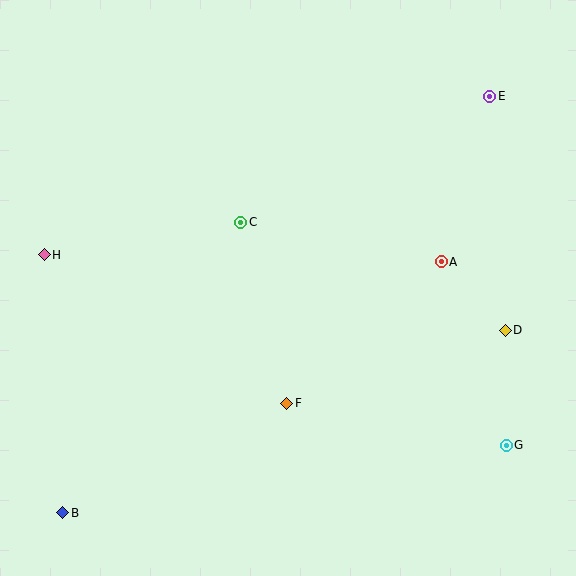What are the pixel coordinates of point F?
Point F is at (287, 403).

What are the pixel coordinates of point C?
Point C is at (241, 222).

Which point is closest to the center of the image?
Point C at (241, 222) is closest to the center.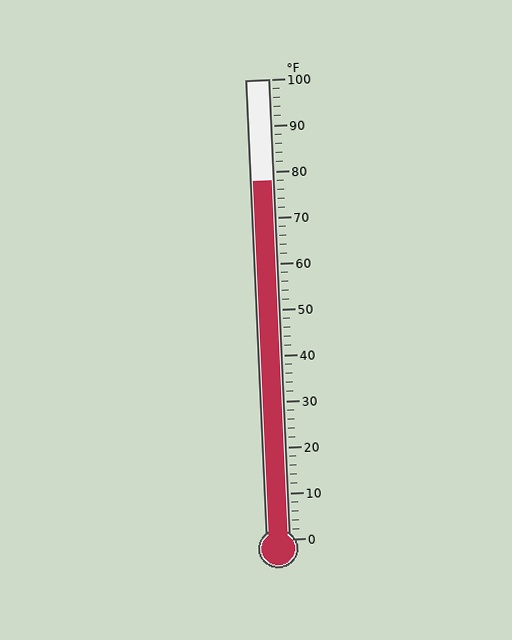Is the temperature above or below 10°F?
The temperature is above 10°F.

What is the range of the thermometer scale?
The thermometer scale ranges from 0°F to 100°F.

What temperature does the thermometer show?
The thermometer shows approximately 78°F.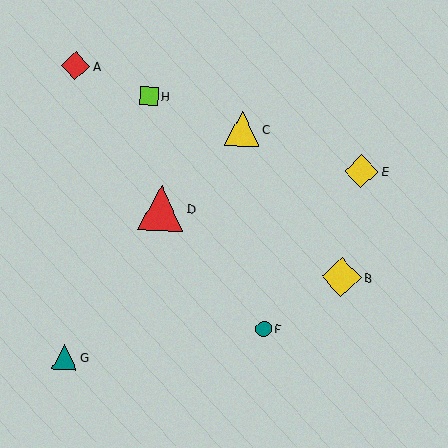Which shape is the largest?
The red triangle (labeled D) is the largest.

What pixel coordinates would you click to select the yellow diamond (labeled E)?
Click at (361, 171) to select the yellow diamond E.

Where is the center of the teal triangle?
The center of the teal triangle is at (65, 357).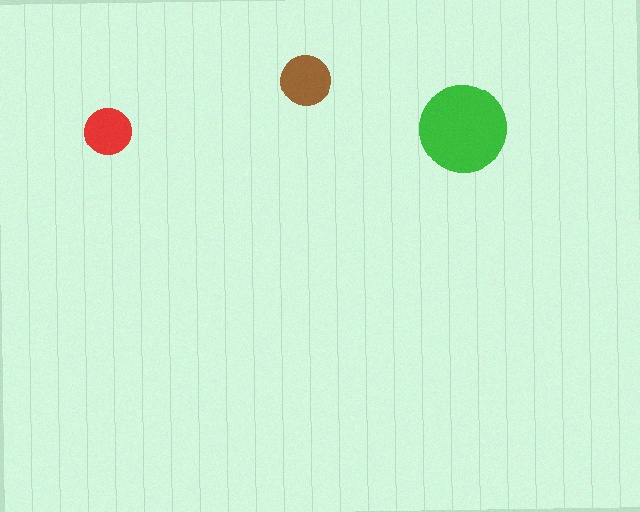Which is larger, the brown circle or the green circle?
The green one.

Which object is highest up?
The brown circle is topmost.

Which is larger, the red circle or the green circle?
The green one.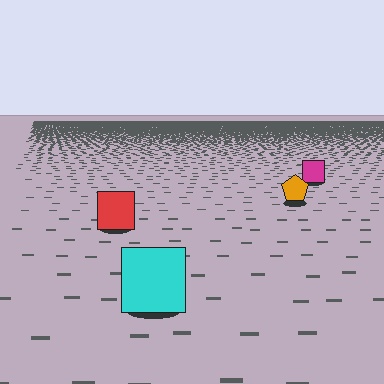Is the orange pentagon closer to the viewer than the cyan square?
No. The cyan square is closer — you can tell from the texture gradient: the ground texture is coarser near it.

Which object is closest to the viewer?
The cyan square is closest. The texture marks near it are larger and more spread out.